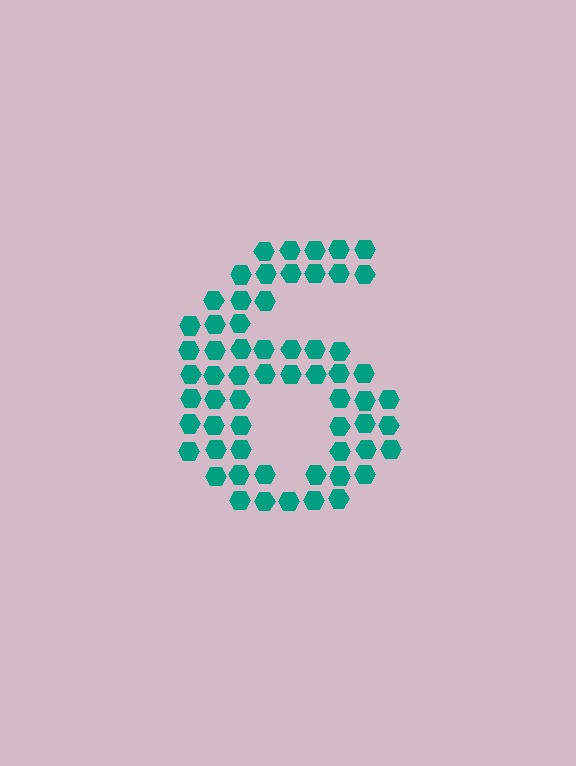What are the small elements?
The small elements are hexagons.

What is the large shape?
The large shape is the digit 6.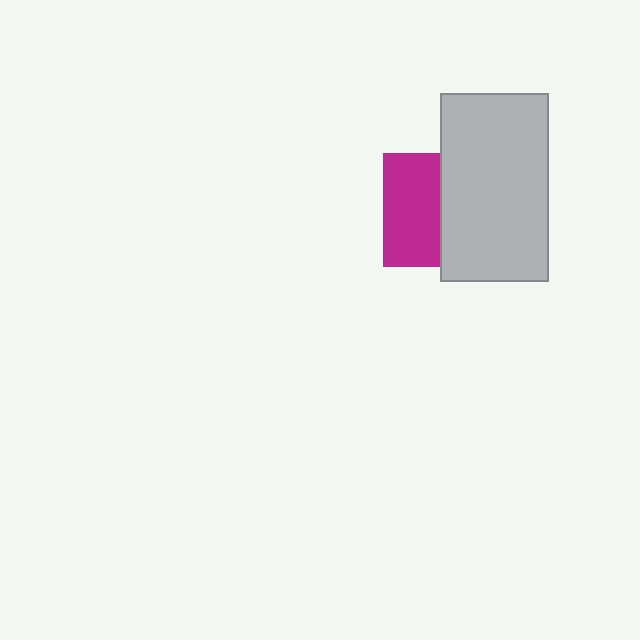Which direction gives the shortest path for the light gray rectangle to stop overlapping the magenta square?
Moving right gives the shortest separation.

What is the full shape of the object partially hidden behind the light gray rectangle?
The partially hidden object is a magenta square.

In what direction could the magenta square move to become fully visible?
The magenta square could move left. That would shift it out from behind the light gray rectangle entirely.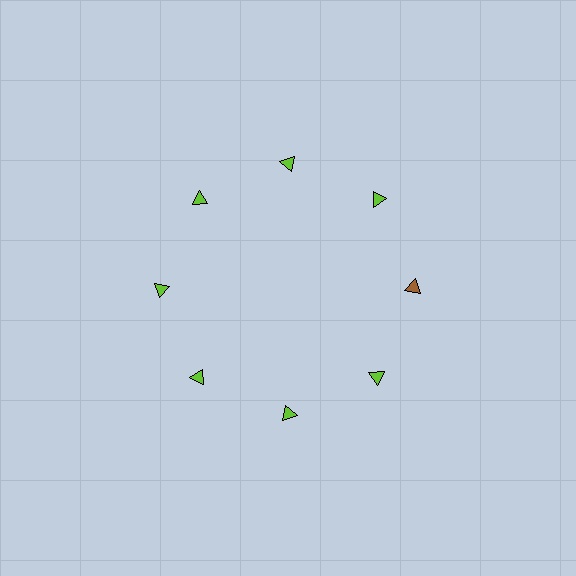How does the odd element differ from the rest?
It has a different color: brown instead of lime.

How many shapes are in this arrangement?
There are 8 shapes arranged in a ring pattern.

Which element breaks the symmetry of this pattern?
The brown triangle at roughly the 3 o'clock position breaks the symmetry. All other shapes are lime triangles.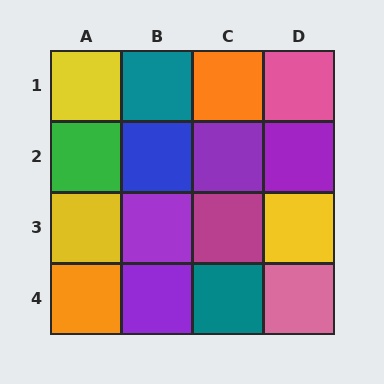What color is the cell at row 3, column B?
Purple.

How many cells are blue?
1 cell is blue.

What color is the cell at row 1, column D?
Pink.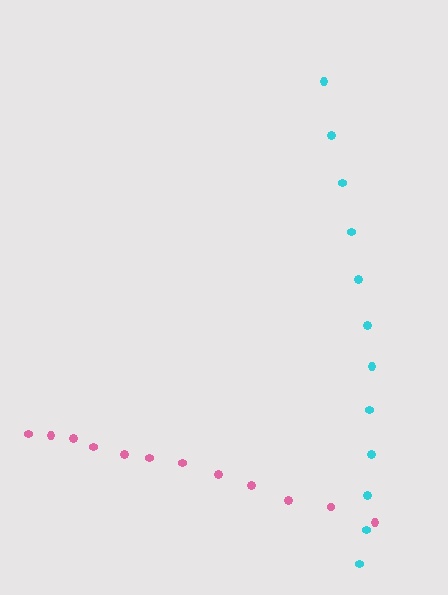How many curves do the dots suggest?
There are 2 distinct paths.